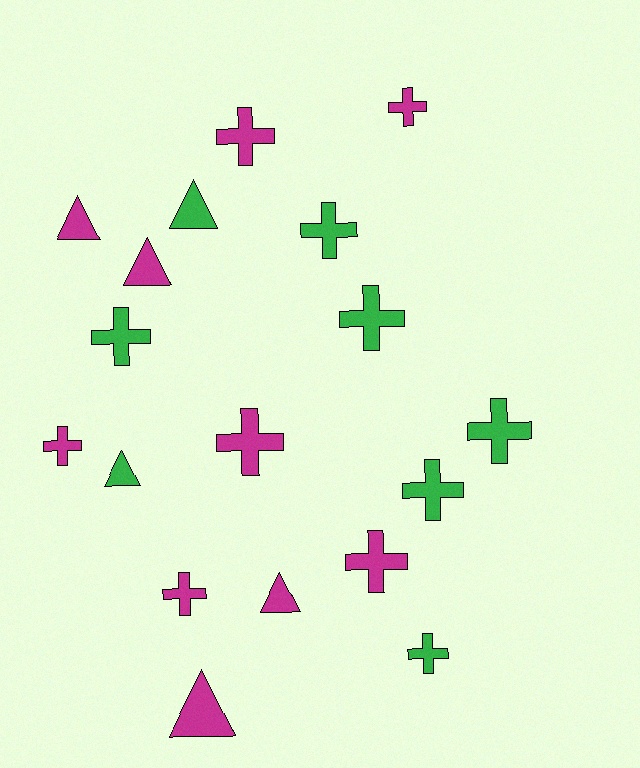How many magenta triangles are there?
There are 4 magenta triangles.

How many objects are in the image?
There are 18 objects.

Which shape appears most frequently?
Cross, with 12 objects.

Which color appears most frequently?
Magenta, with 10 objects.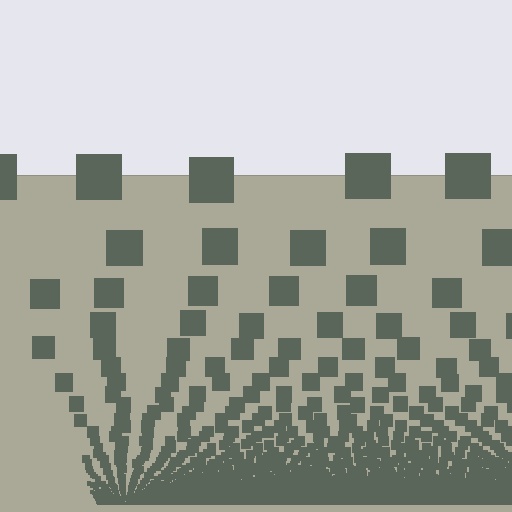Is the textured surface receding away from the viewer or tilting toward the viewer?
The surface appears to tilt toward the viewer. Texture elements get larger and sparser toward the top.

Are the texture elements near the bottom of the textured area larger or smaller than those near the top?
Smaller. The gradient is inverted — elements near the bottom are smaller and denser.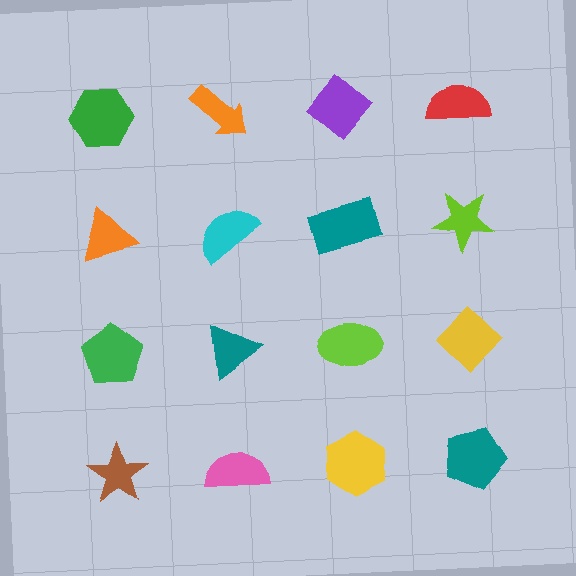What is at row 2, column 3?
A teal rectangle.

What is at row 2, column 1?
An orange triangle.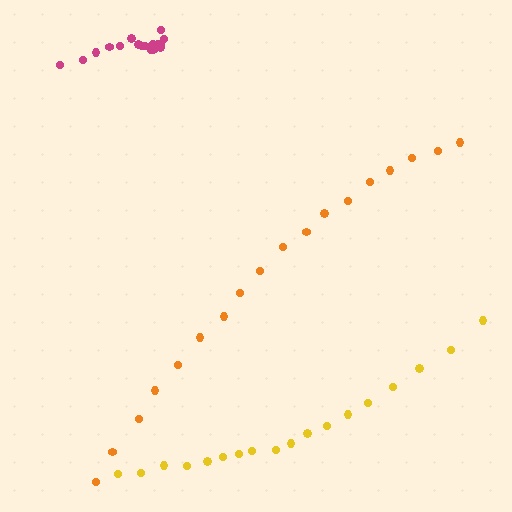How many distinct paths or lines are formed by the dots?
There are 3 distinct paths.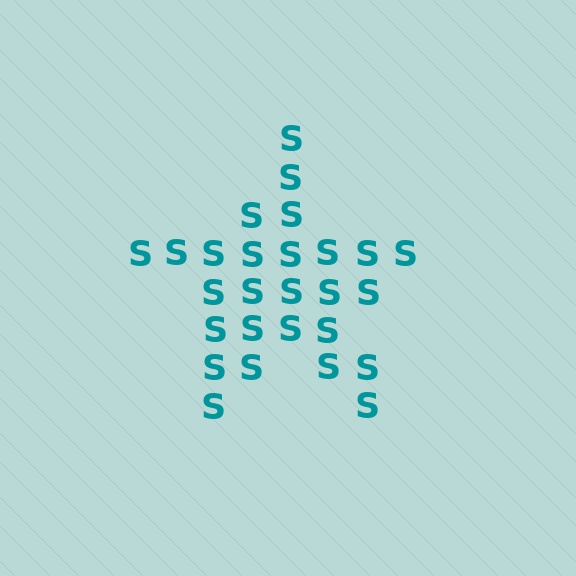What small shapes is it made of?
It is made of small letter S's.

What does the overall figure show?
The overall figure shows a star.